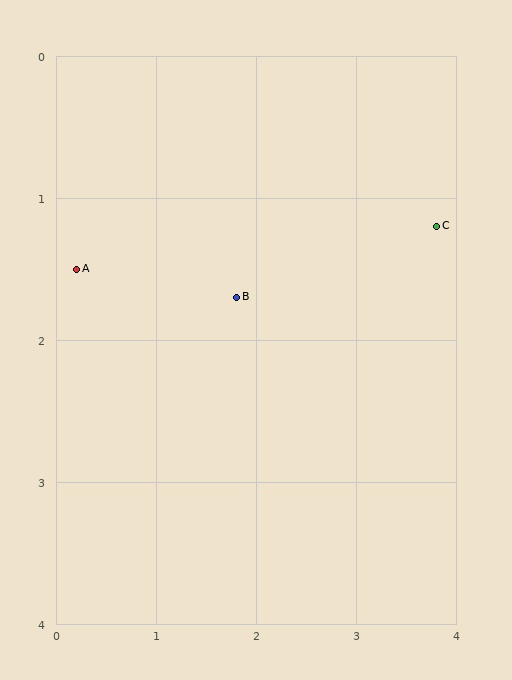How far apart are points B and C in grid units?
Points B and C are about 2.1 grid units apart.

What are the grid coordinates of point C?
Point C is at approximately (3.8, 1.2).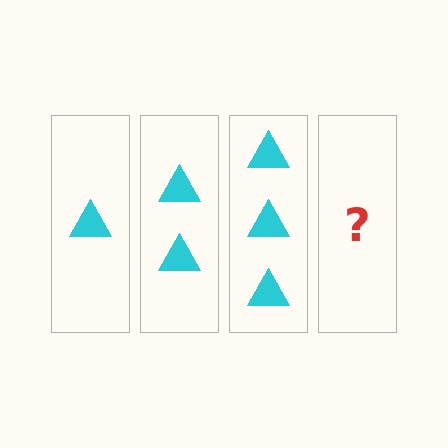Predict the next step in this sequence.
The next step is 4 triangles.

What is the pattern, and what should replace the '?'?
The pattern is that each step adds one more triangle. The '?' should be 4 triangles.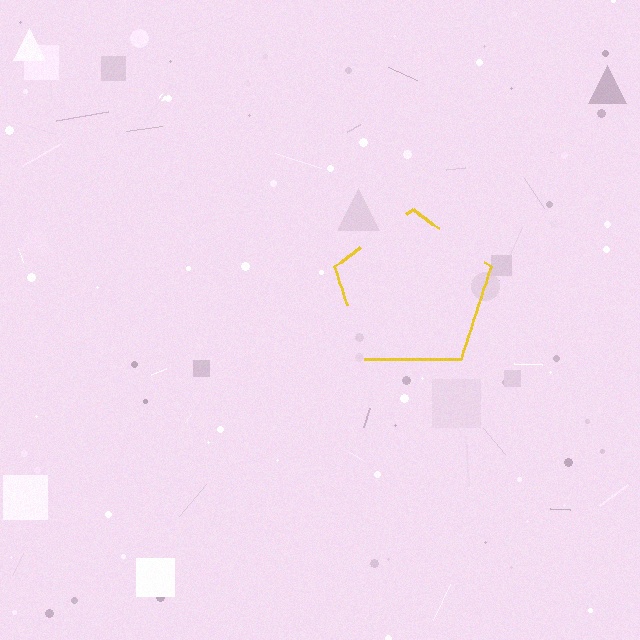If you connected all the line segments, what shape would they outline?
They would outline a pentagon.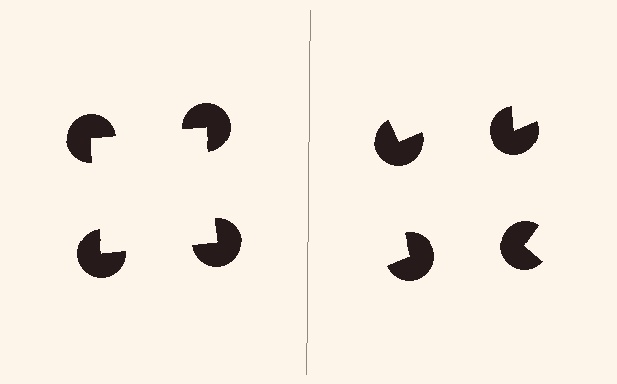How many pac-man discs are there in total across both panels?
8 — 4 on each side.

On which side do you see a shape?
An illusory square appears on the left side. On the right side the wedge cuts are rotated, so no coherent shape forms.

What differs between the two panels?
The pac-man discs are positioned identically on both sides; only the wedge orientations differ. On the left they align to a square; on the right they are misaligned.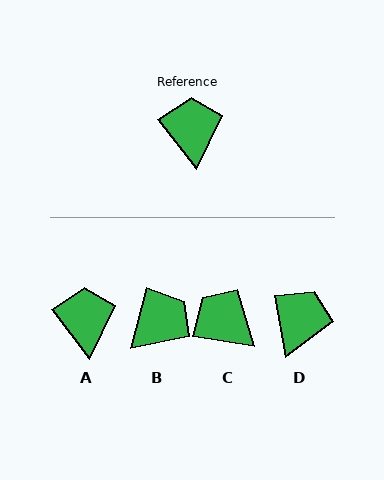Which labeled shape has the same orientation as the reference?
A.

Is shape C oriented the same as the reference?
No, it is off by about 42 degrees.